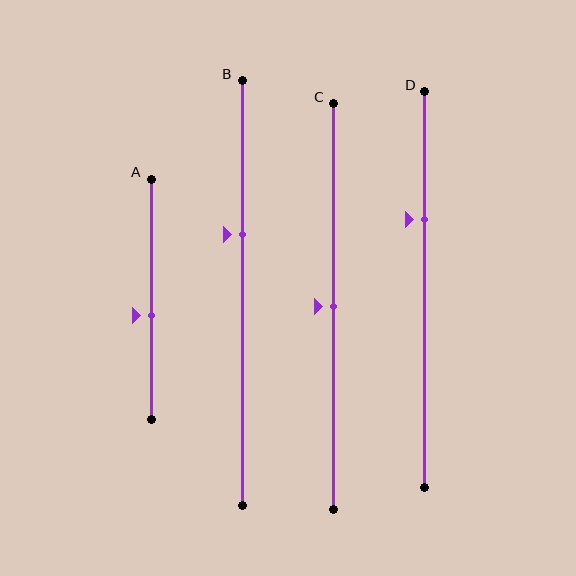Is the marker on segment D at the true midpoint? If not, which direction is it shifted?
No, the marker on segment D is shifted upward by about 18% of the segment length.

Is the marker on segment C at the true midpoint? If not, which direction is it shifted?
Yes, the marker on segment C is at the true midpoint.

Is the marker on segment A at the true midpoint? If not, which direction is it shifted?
No, the marker on segment A is shifted downward by about 7% of the segment length.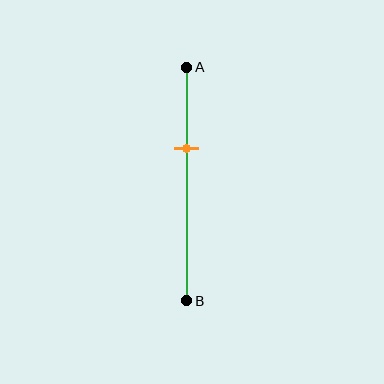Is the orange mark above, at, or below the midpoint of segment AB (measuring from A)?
The orange mark is above the midpoint of segment AB.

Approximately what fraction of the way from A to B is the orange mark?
The orange mark is approximately 35% of the way from A to B.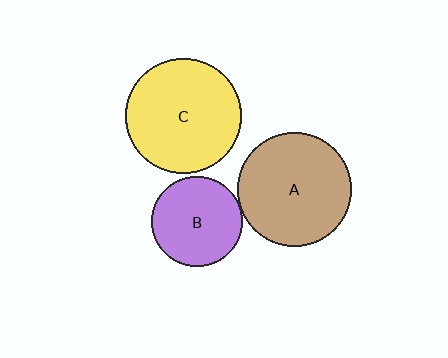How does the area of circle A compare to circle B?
Approximately 1.6 times.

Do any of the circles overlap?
No, none of the circles overlap.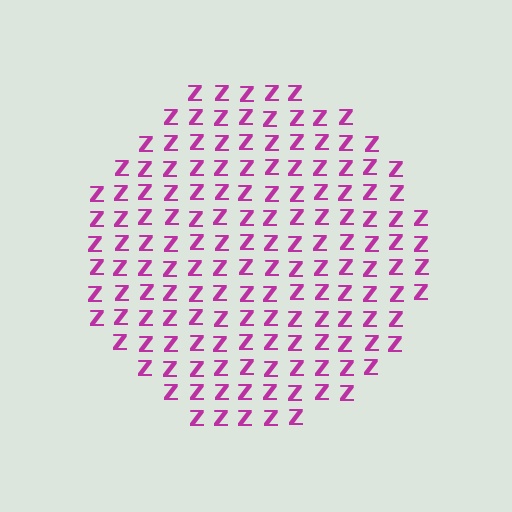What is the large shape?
The large shape is a circle.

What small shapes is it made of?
It is made of small letter Z's.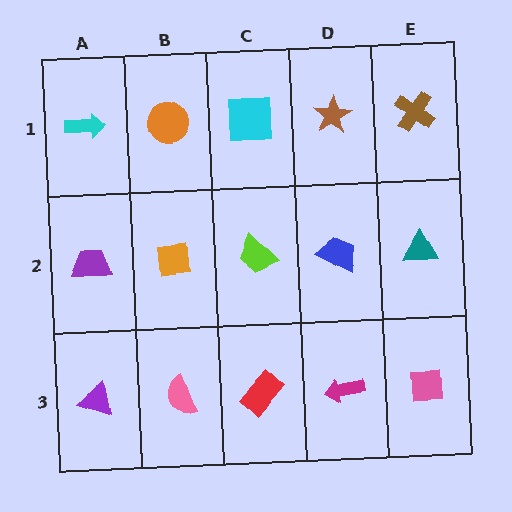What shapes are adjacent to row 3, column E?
A teal triangle (row 2, column E), a magenta arrow (row 3, column D).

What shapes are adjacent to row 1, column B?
An orange square (row 2, column B), a cyan arrow (row 1, column A), a cyan square (row 1, column C).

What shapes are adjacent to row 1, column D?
A blue trapezoid (row 2, column D), a cyan square (row 1, column C), a brown cross (row 1, column E).